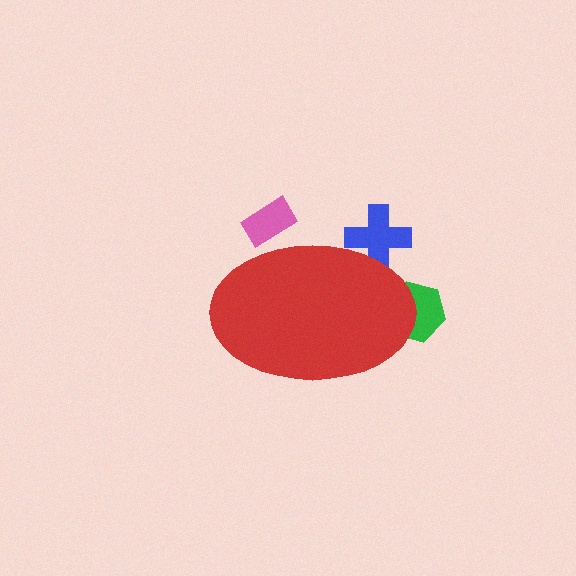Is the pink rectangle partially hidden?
Yes, the pink rectangle is partially hidden behind the red ellipse.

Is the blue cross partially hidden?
Yes, the blue cross is partially hidden behind the red ellipse.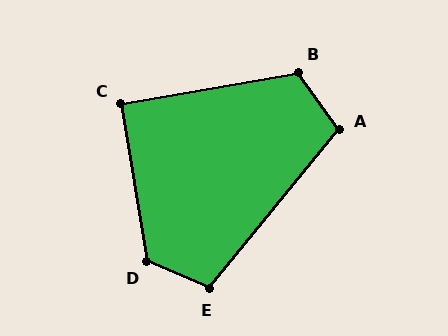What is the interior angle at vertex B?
Approximately 115 degrees (obtuse).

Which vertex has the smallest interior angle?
C, at approximately 91 degrees.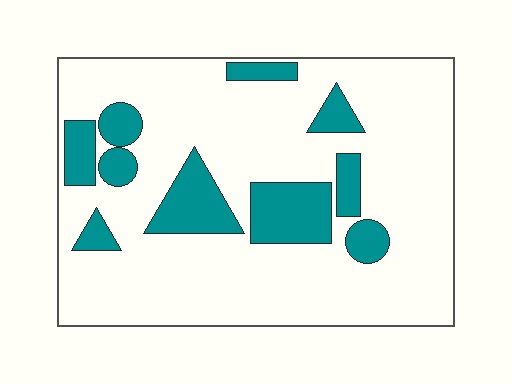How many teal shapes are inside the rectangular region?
10.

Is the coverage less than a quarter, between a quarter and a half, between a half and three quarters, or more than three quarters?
Less than a quarter.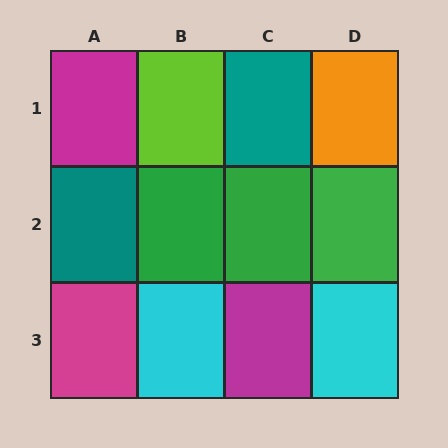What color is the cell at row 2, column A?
Teal.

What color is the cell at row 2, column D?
Green.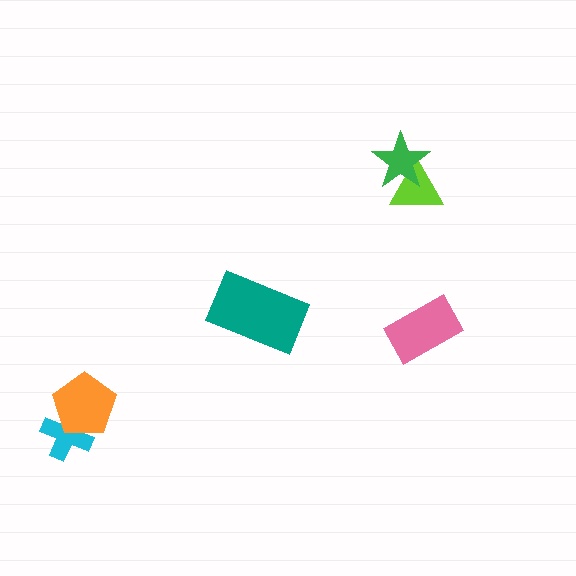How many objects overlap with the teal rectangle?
0 objects overlap with the teal rectangle.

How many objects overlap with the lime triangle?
1 object overlaps with the lime triangle.